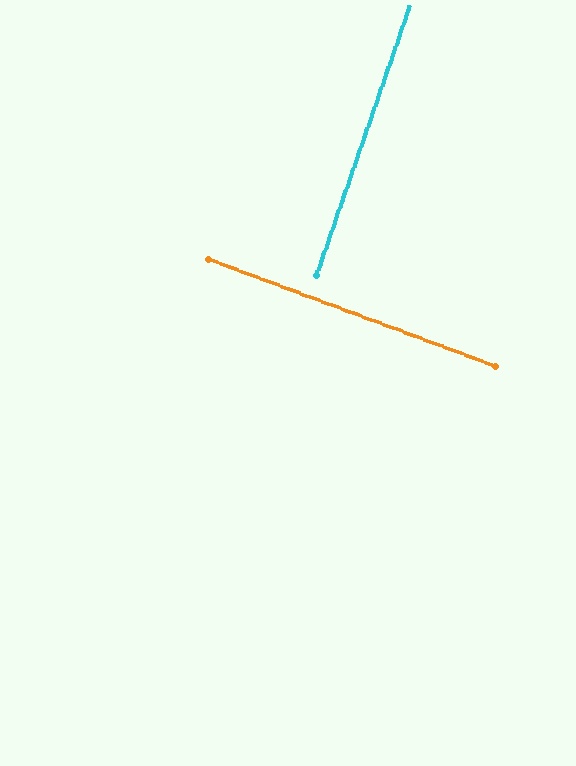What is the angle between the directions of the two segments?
Approximately 89 degrees.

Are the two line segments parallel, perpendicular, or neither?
Perpendicular — they meet at approximately 89°.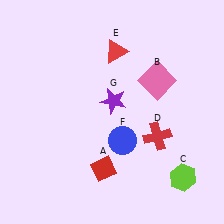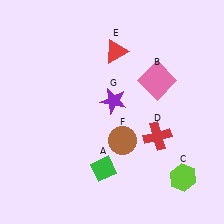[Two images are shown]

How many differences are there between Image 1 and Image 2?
There are 2 differences between the two images.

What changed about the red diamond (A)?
In Image 1, A is red. In Image 2, it changed to green.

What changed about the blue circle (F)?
In Image 1, F is blue. In Image 2, it changed to brown.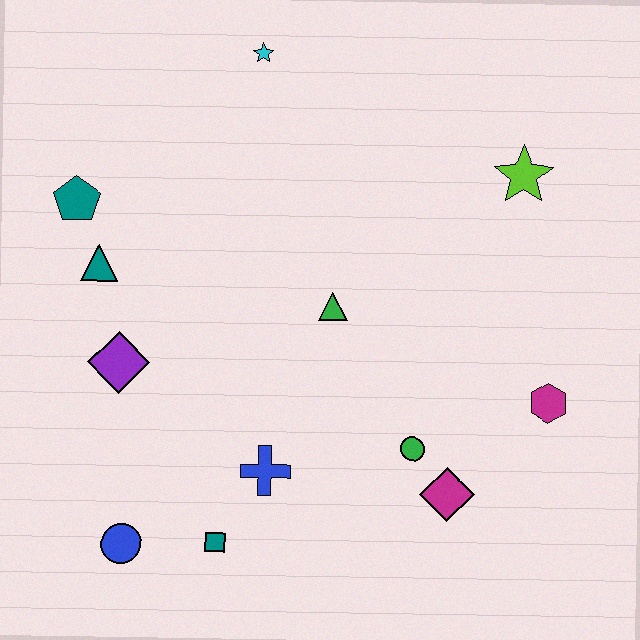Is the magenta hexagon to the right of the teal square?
Yes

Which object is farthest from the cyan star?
The blue circle is farthest from the cyan star.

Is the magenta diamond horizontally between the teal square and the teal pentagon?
No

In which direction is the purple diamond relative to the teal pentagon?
The purple diamond is below the teal pentagon.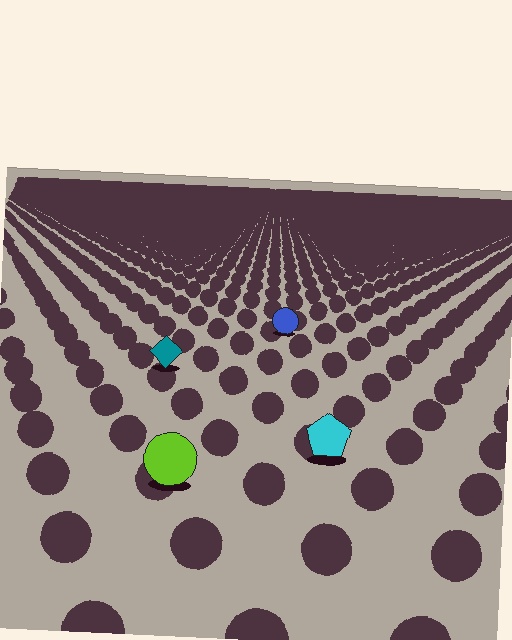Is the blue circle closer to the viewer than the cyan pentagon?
No. The cyan pentagon is closer — you can tell from the texture gradient: the ground texture is coarser near it.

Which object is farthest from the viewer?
The blue circle is farthest from the viewer. It appears smaller and the ground texture around it is denser.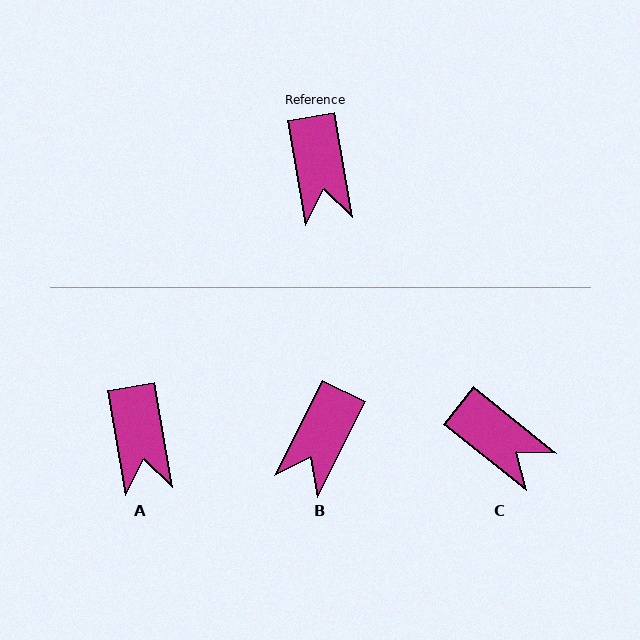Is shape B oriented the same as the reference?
No, it is off by about 36 degrees.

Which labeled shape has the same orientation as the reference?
A.